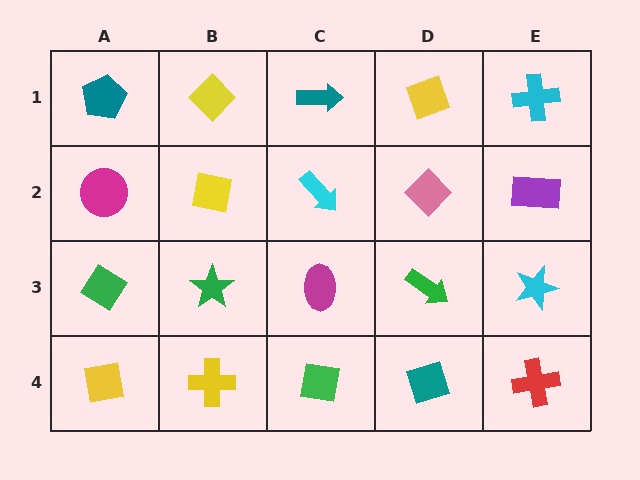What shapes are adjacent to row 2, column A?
A teal pentagon (row 1, column A), a green diamond (row 3, column A), a yellow square (row 2, column B).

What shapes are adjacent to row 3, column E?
A purple rectangle (row 2, column E), a red cross (row 4, column E), a green arrow (row 3, column D).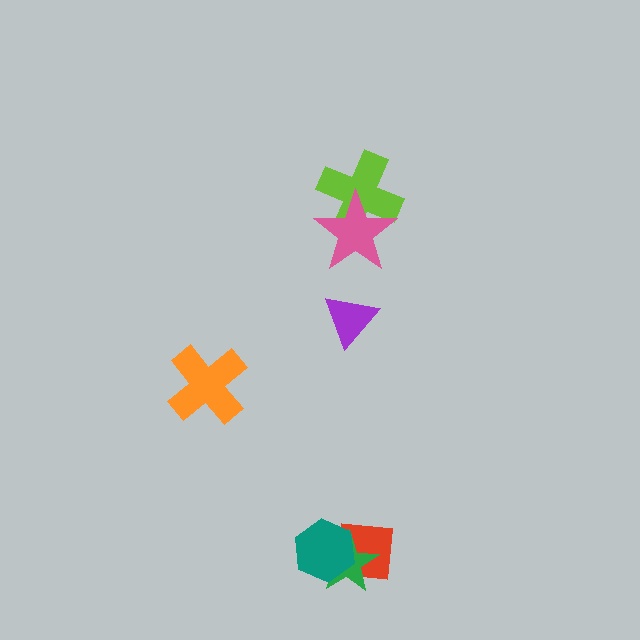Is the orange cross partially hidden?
No, no other shape covers it.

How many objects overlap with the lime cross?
1 object overlaps with the lime cross.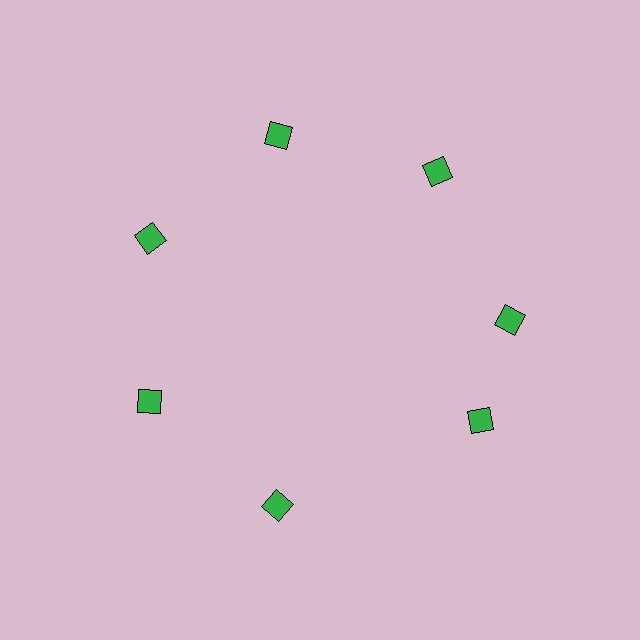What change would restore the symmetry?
The symmetry would be restored by rotating it back into even spacing with its neighbors so that all 7 diamonds sit at equal angles and equal distance from the center.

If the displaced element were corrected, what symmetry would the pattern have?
It would have 7-fold rotational symmetry — the pattern would map onto itself every 51 degrees.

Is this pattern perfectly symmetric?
No. The 7 green diamonds are arranged in a ring, but one element near the 5 o'clock position is rotated out of alignment along the ring, breaking the 7-fold rotational symmetry.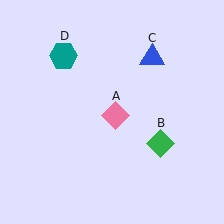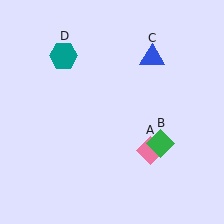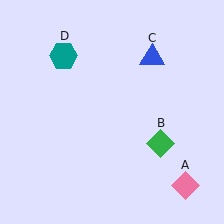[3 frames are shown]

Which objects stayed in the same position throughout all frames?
Green diamond (object B) and blue triangle (object C) and teal hexagon (object D) remained stationary.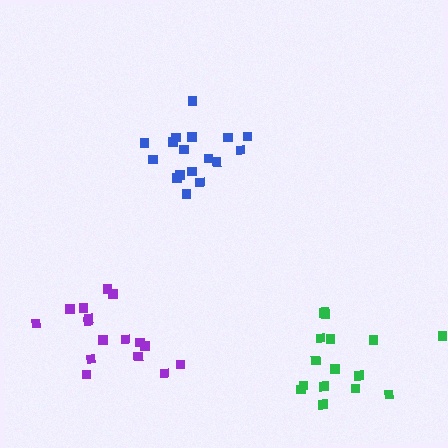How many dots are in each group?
Group 1: 16 dots, Group 2: 17 dots, Group 3: 15 dots (48 total).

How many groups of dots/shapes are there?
There are 3 groups.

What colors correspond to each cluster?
The clusters are colored: purple, blue, green.